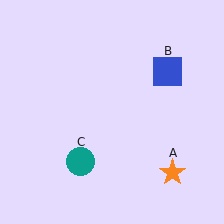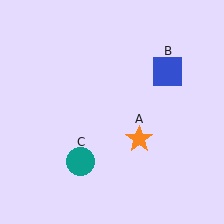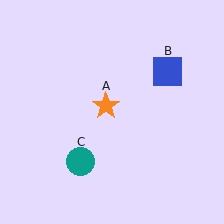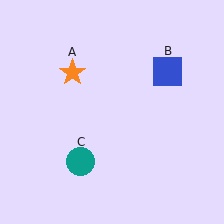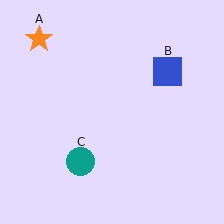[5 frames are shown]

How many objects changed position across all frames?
1 object changed position: orange star (object A).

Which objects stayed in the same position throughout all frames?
Blue square (object B) and teal circle (object C) remained stationary.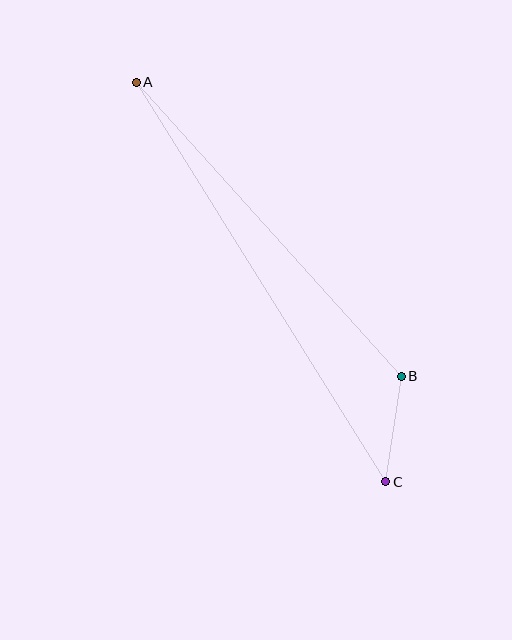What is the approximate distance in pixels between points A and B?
The distance between A and B is approximately 396 pixels.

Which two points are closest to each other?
Points B and C are closest to each other.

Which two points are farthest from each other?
Points A and C are farthest from each other.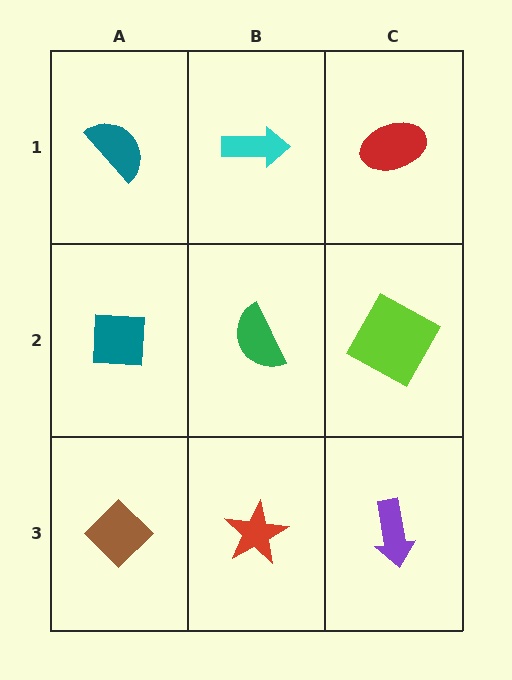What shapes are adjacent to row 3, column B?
A green semicircle (row 2, column B), a brown diamond (row 3, column A), a purple arrow (row 3, column C).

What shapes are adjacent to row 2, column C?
A red ellipse (row 1, column C), a purple arrow (row 3, column C), a green semicircle (row 2, column B).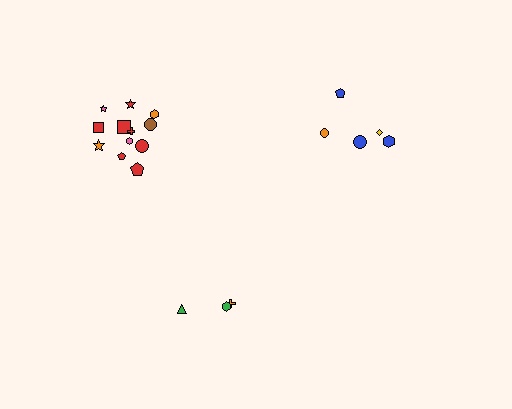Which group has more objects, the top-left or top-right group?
The top-left group.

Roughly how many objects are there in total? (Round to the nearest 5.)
Roughly 20 objects in total.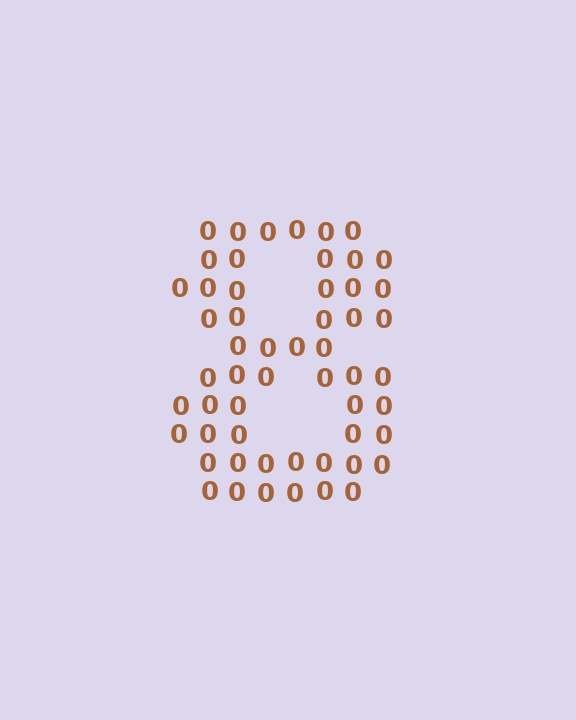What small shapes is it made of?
It is made of small digit 0's.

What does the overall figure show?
The overall figure shows the digit 8.